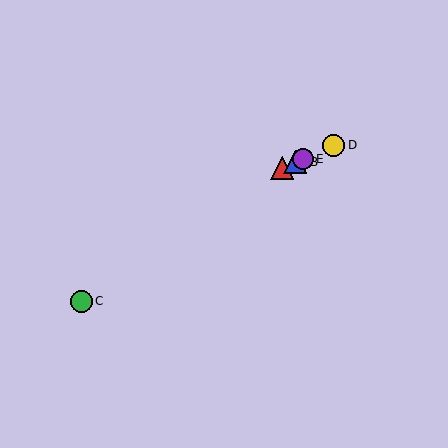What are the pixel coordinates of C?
Object C is at (82, 301).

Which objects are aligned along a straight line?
Objects A, B, D, E are aligned along a straight line.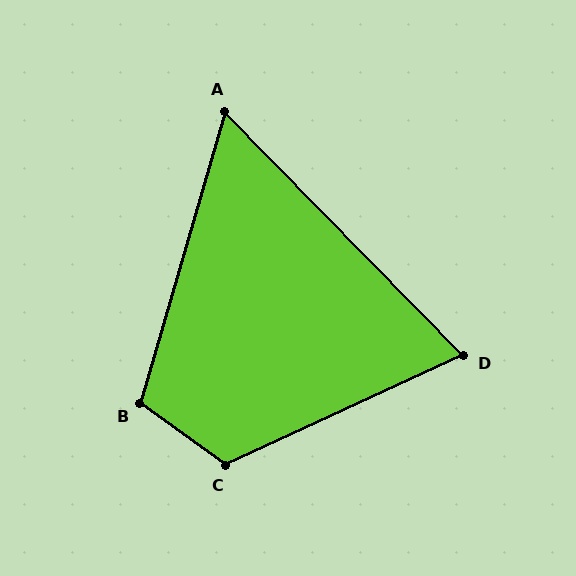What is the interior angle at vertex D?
Approximately 70 degrees (acute).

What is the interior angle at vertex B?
Approximately 110 degrees (obtuse).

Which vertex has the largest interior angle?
C, at approximately 120 degrees.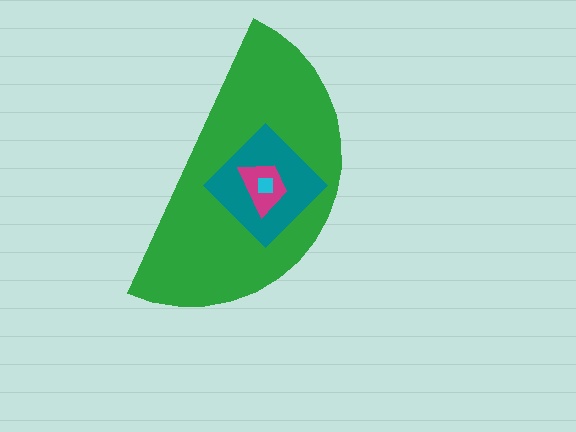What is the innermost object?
The cyan square.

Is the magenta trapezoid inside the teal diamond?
Yes.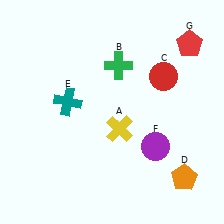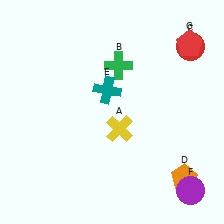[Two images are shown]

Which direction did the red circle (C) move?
The red circle (C) moved up.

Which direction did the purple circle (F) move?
The purple circle (F) moved down.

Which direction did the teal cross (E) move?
The teal cross (E) moved right.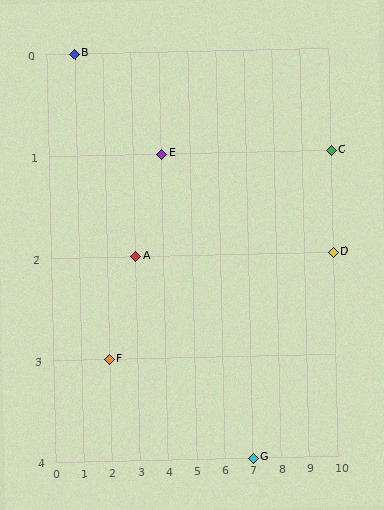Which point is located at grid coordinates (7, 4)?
Point G is at (7, 4).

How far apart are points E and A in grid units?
Points E and A are 1 column and 1 row apart (about 1.4 grid units diagonally).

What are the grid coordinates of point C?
Point C is at grid coordinates (10, 1).